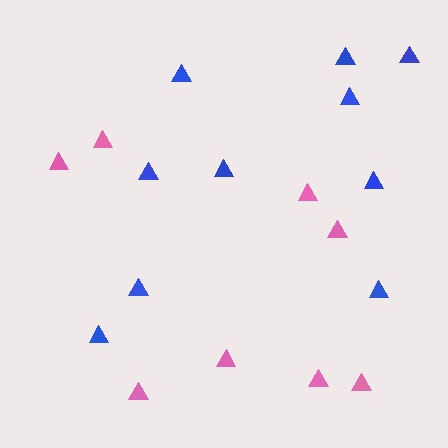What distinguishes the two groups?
There are 2 groups: one group of pink triangles (8) and one group of blue triangles (10).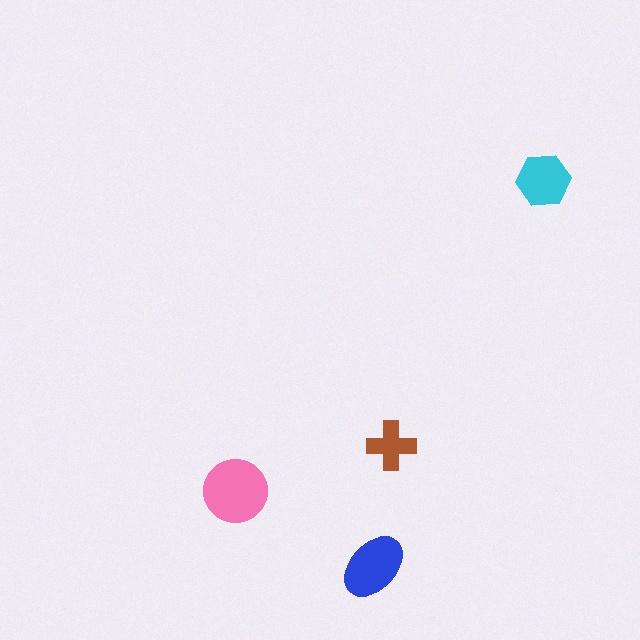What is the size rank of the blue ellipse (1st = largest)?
2nd.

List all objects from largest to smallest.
The pink circle, the blue ellipse, the cyan hexagon, the brown cross.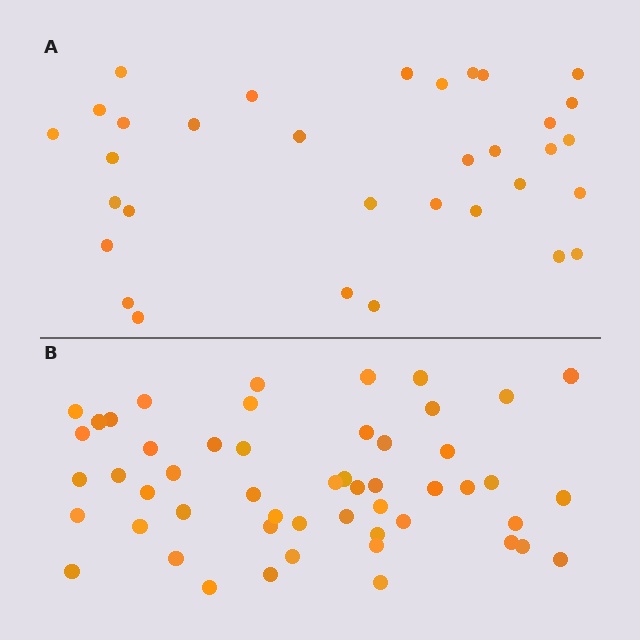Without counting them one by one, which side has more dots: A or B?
Region B (the bottom region) has more dots.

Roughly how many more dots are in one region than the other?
Region B has approximately 20 more dots than region A.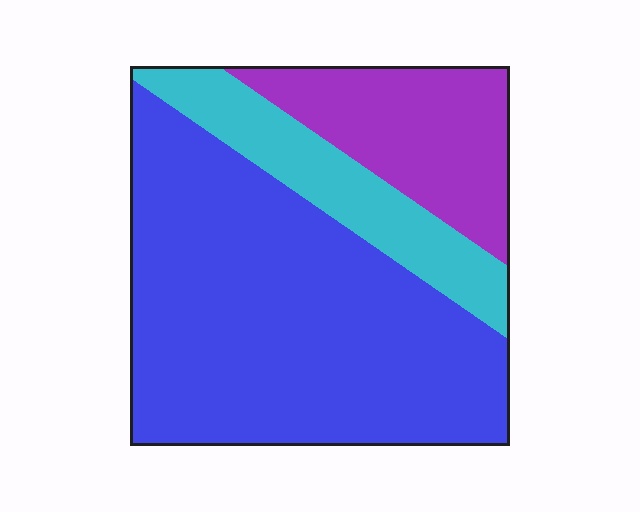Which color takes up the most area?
Blue, at roughly 60%.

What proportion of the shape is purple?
Purple covers around 20% of the shape.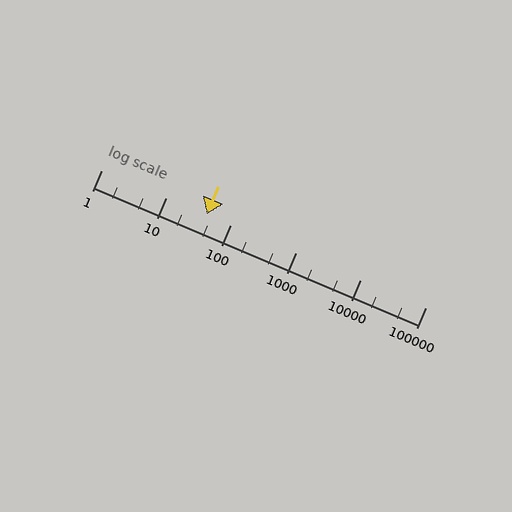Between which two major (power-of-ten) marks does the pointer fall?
The pointer is between 10 and 100.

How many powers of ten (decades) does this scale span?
The scale spans 5 decades, from 1 to 100000.